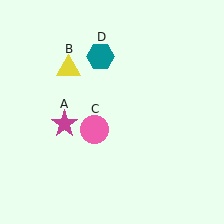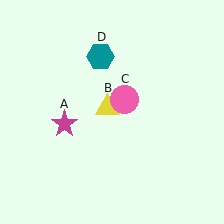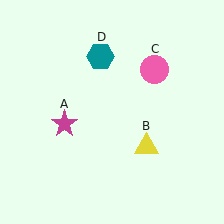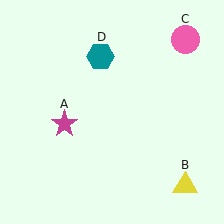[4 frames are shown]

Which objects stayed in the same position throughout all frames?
Magenta star (object A) and teal hexagon (object D) remained stationary.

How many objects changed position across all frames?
2 objects changed position: yellow triangle (object B), pink circle (object C).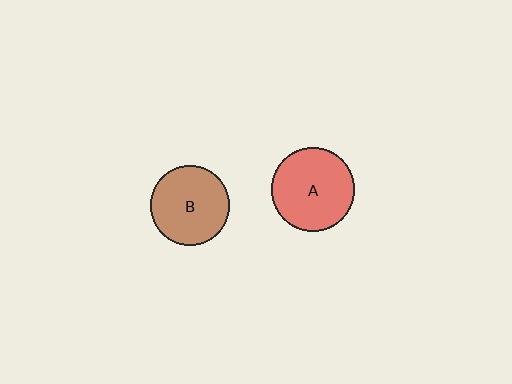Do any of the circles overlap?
No, none of the circles overlap.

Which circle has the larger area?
Circle A (red).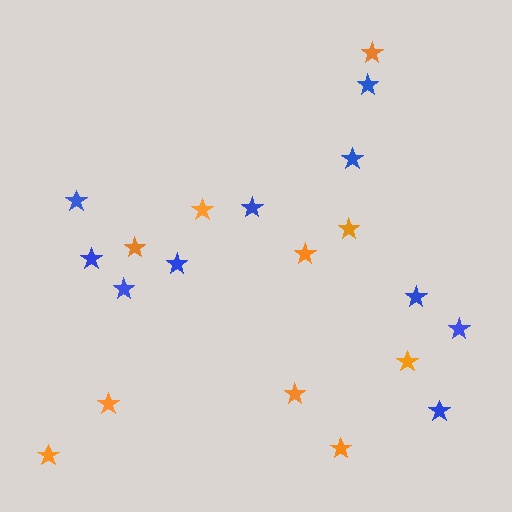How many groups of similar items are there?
There are 2 groups: one group of blue stars (10) and one group of orange stars (10).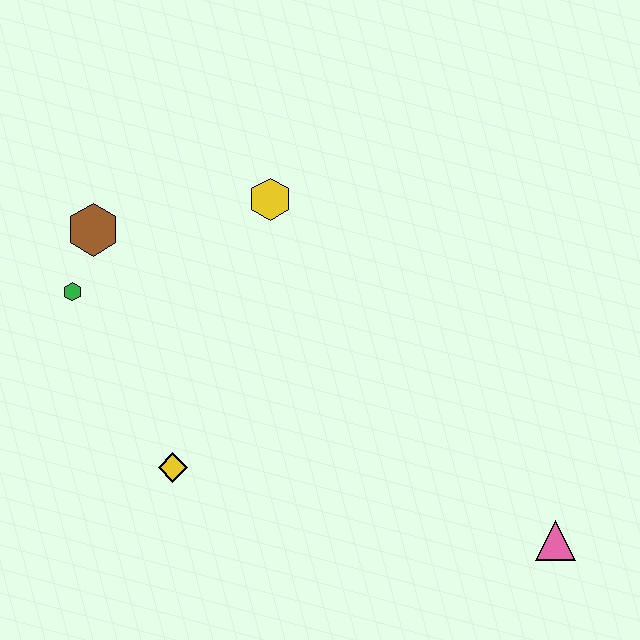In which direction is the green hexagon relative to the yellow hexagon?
The green hexagon is to the left of the yellow hexagon.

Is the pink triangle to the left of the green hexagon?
No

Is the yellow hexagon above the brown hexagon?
Yes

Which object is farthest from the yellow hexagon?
The pink triangle is farthest from the yellow hexagon.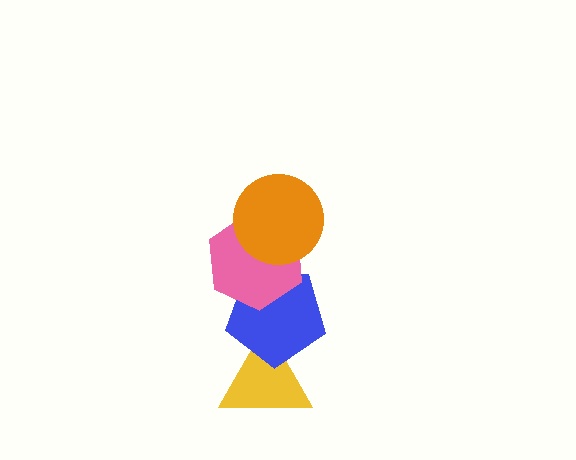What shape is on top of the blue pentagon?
The pink hexagon is on top of the blue pentagon.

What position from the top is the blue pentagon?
The blue pentagon is 3rd from the top.